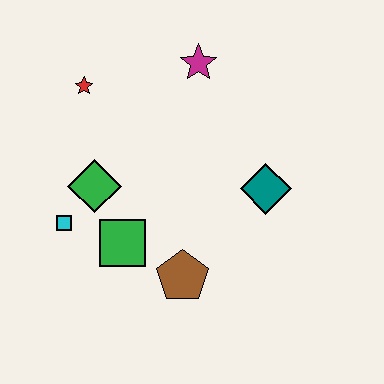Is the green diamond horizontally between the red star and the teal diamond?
Yes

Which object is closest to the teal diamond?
The brown pentagon is closest to the teal diamond.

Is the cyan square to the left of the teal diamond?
Yes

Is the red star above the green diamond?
Yes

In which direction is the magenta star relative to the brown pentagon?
The magenta star is above the brown pentagon.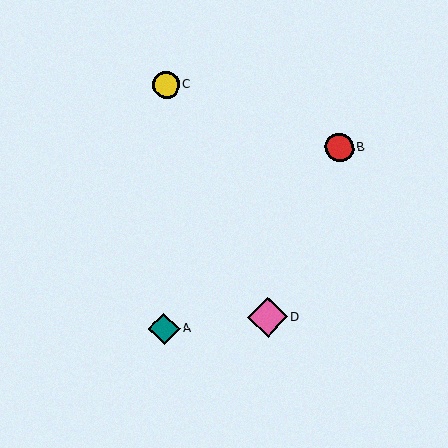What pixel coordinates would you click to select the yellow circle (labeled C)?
Click at (166, 85) to select the yellow circle C.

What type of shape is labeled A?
Shape A is a teal diamond.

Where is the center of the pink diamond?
The center of the pink diamond is at (268, 317).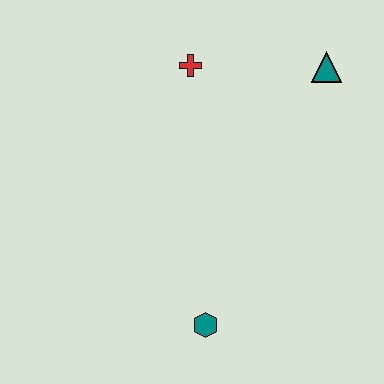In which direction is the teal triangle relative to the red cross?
The teal triangle is to the right of the red cross.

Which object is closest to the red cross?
The teal triangle is closest to the red cross.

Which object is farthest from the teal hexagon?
The teal triangle is farthest from the teal hexagon.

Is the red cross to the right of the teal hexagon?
No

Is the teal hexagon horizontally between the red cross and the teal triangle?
Yes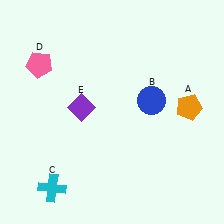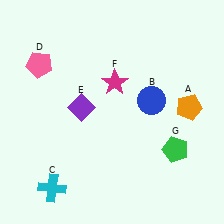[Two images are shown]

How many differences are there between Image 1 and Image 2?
There are 2 differences between the two images.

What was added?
A magenta star (F), a green pentagon (G) were added in Image 2.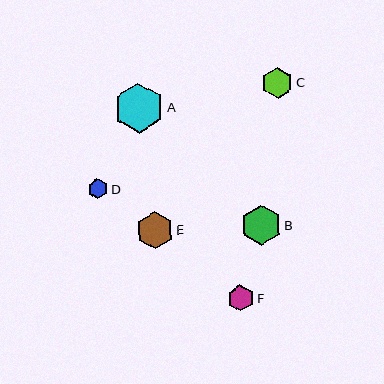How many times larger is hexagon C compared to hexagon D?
Hexagon C is approximately 1.6 times the size of hexagon D.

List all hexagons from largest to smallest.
From largest to smallest: A, B, E, C, F, D.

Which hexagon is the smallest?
Hexagon D is the smallest with a size of approximately 20 pixels.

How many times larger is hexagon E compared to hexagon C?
Hexagon E is approximately 1.2 times the size of hexagon C.